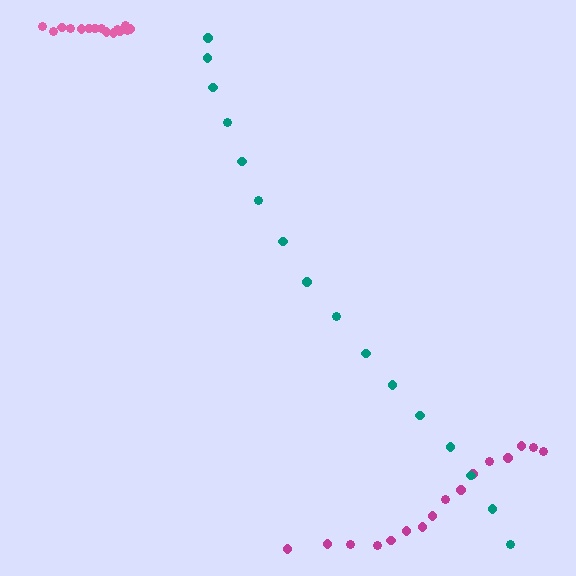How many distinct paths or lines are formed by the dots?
There are 3 distinct paths.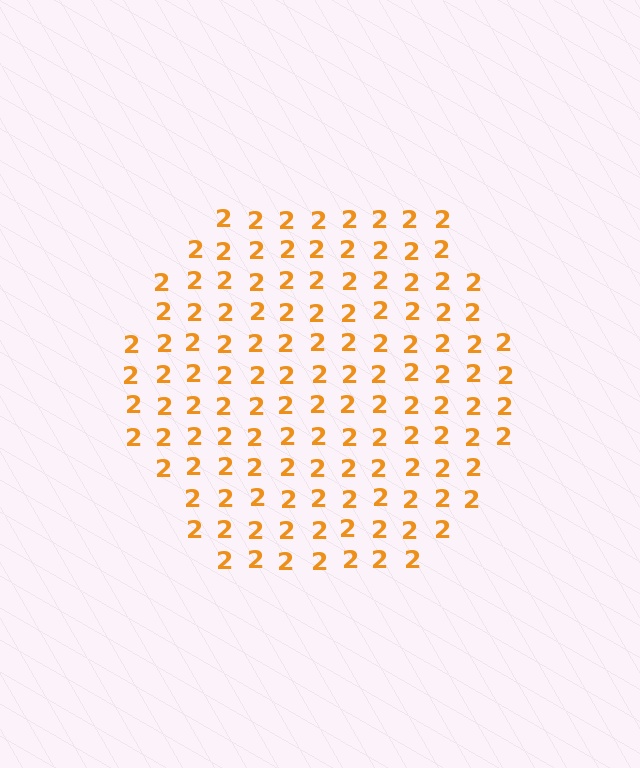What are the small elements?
The small elements are digit 2's.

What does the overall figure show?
The overall figure shows a hexagon.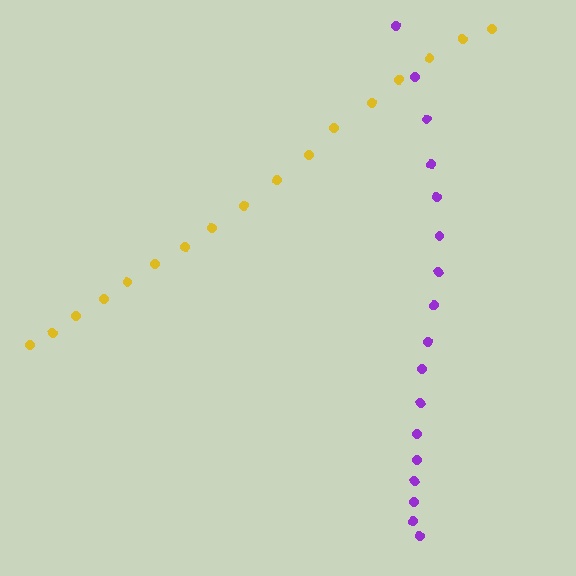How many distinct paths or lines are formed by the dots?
There are 2 distinct paths.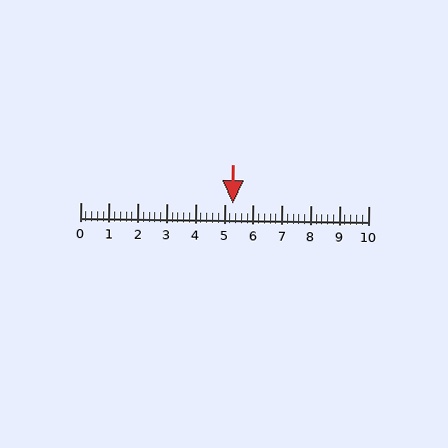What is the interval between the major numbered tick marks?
The major tick marks are spaced 1 units apart.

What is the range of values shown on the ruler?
The ruler shows values from 0 to 10.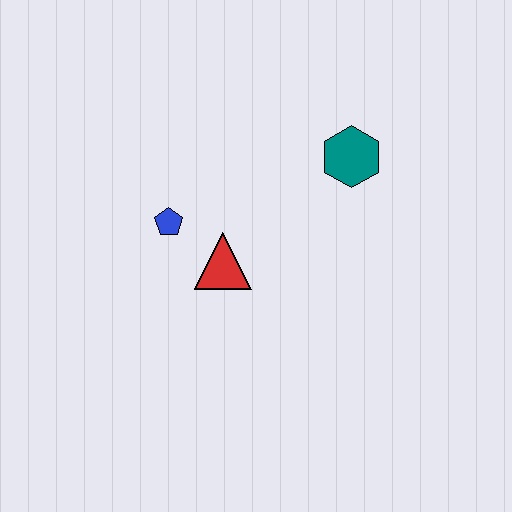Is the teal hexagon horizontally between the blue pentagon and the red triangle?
No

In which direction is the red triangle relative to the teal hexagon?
The red triangle is to the left of the teal hexagon.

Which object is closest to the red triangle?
The blue pentagon is closest to the red triangle.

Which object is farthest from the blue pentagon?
The teal hexagon is farthest from the blue pentagon.